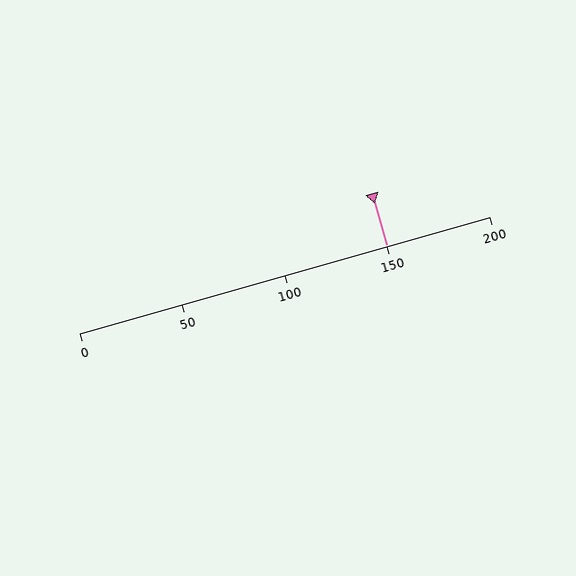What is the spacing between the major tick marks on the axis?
The major ticks are spaced 50 apart.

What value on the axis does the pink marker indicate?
The marker indicates approximately 150.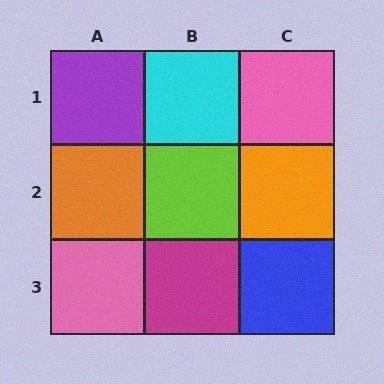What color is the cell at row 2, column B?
Lime.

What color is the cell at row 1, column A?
Purple.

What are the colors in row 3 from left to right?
Pink, magenta, blue.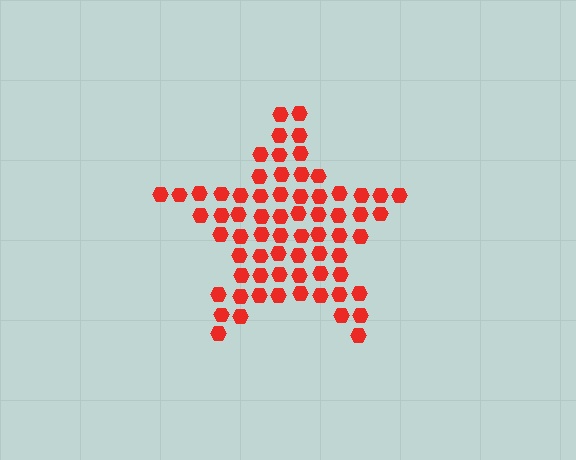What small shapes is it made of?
It is made of small hexagons.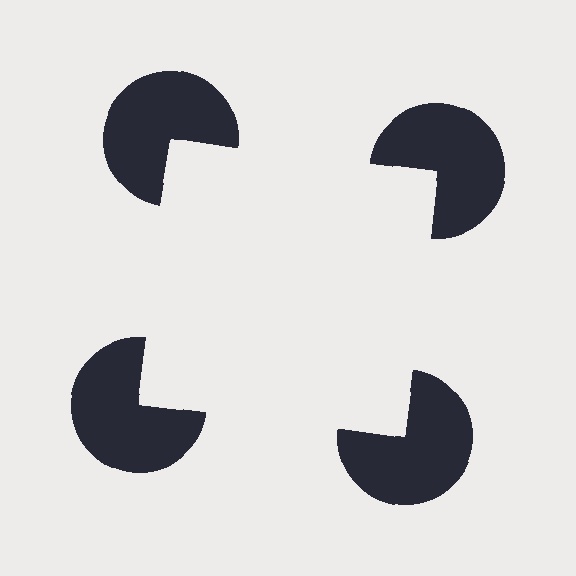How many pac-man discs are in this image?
There are 4 — one at each vertex of the illusory square.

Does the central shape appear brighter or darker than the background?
It typically appears slightly brighter than the background, even though no actual brightness change is drawn.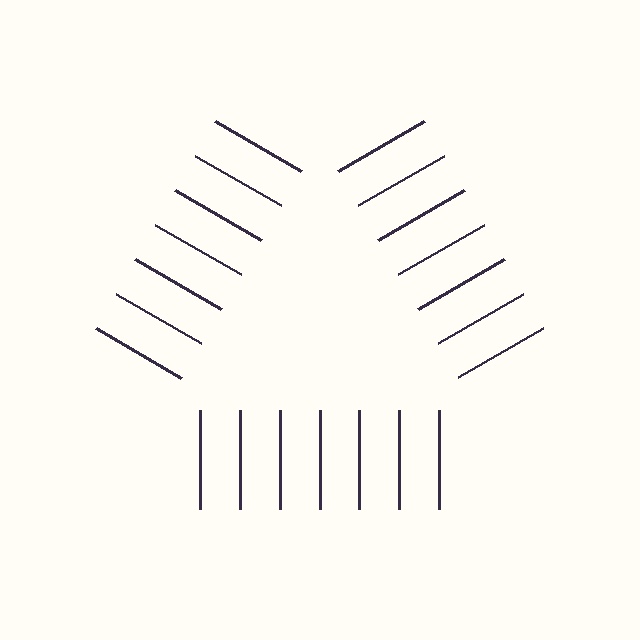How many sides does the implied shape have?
3 sides — the line-ends trace a triangle.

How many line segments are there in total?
21 — 7 along each of the 3 edges.